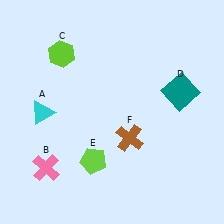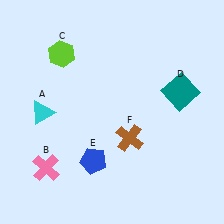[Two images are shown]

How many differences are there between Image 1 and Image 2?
There is 1 difference between the two images.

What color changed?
The pentagon (E) changed from lime in Image 1 to blue in Image 2.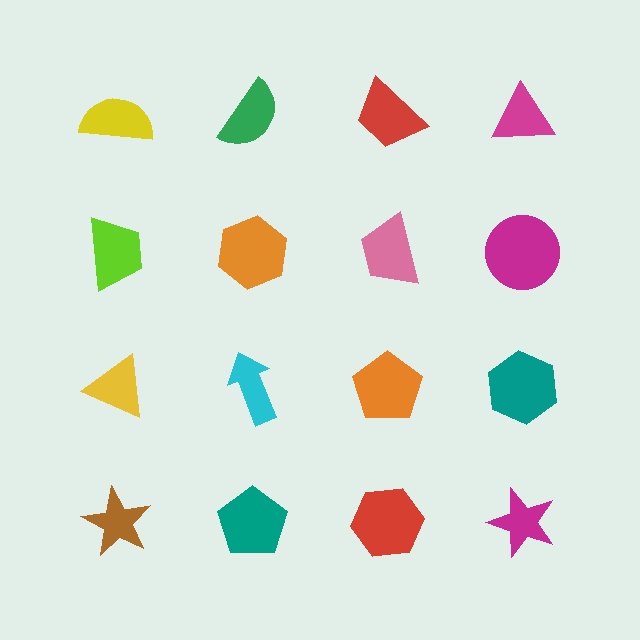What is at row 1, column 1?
A yellow semicircle.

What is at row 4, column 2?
A teal pentagon.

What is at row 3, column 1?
A yellow triangle.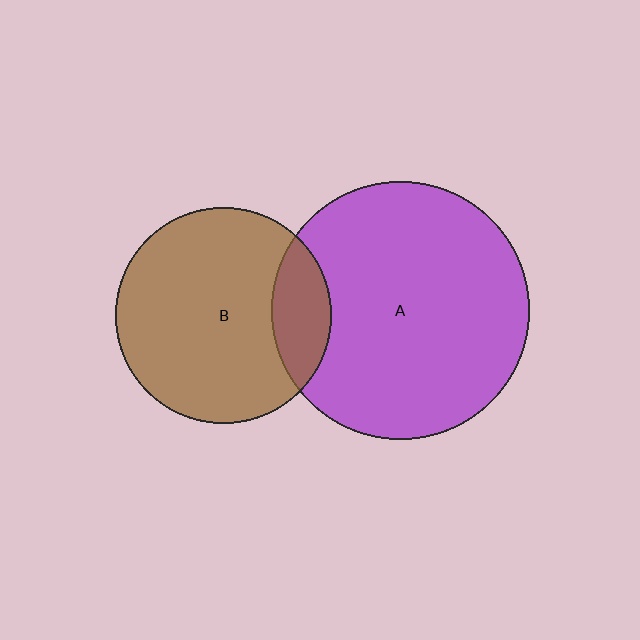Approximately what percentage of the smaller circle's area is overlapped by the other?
Approximately 20%.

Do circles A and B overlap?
Yes.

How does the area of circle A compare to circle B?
Approximately 1.4 times.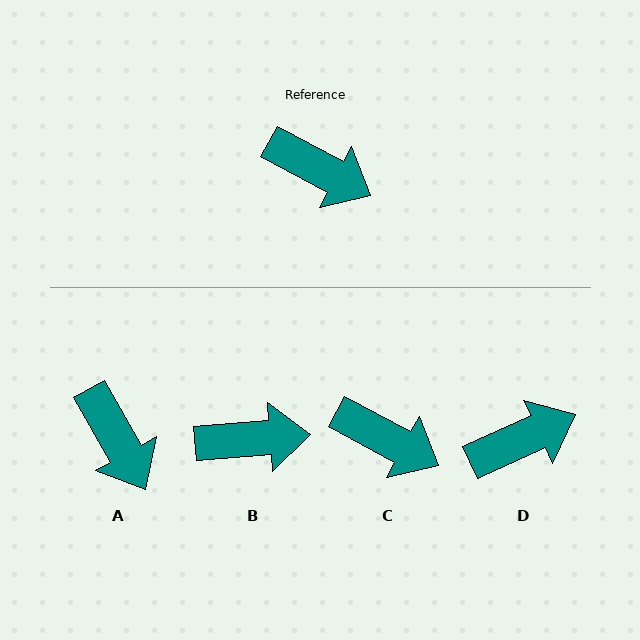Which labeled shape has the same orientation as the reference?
C.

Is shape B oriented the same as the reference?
No, it is off by about 33 degrees.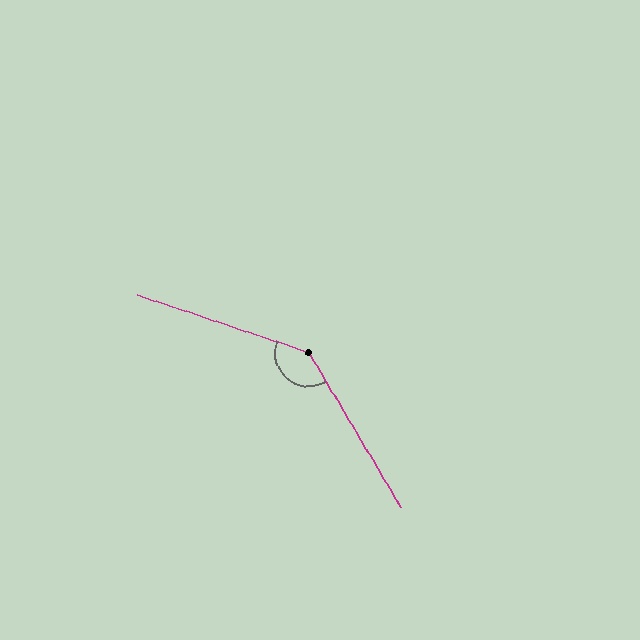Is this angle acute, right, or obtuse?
It is obtuse.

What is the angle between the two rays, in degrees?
Approximately 140 degrees.